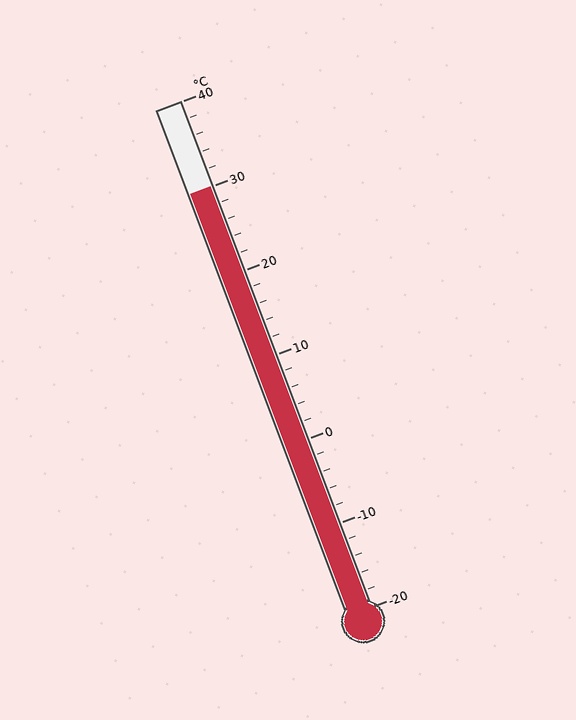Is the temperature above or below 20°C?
The temperature is above 20°C.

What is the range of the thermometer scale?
The thermometer scale ranges from -20°C to 40°C.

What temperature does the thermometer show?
The thermometer shows approximately 30°C.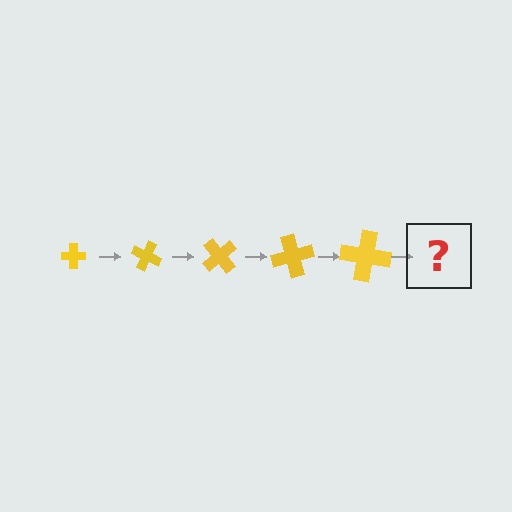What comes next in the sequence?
The next element should be a cross, larger than the previous one and rotated 125 degrees from the start.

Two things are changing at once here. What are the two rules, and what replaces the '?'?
The two rules are that the cross grows larger each step and it rotates 25 degrees each step. The '?' should be a cross, larger than the previous one and rotated 125 degrees from the start.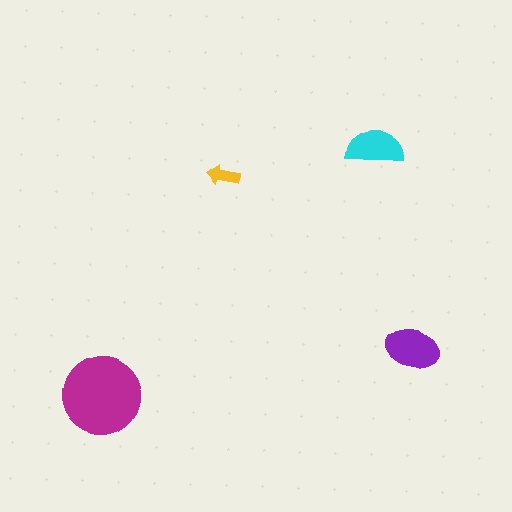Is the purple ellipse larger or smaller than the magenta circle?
Smaller.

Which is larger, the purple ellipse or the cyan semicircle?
The purple ellipse.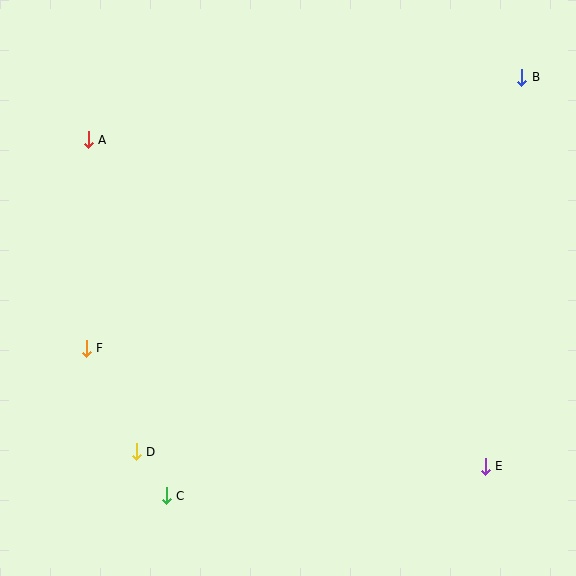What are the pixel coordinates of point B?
Point B is at (522, 77).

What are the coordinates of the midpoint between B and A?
The midpoint between B and A is at (305, 108).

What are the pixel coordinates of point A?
Point A is at (88, 140).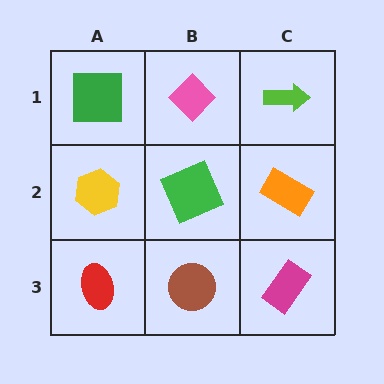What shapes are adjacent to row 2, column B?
A pink diamond (row 1, column B), a brown circle (row 3, column B), a yellow hexagon (row 2, column A), an orange rectangle (row 2, column C).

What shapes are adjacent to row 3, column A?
A yellow hexagon (row 2, column A), a brown circle (row 3, column B).